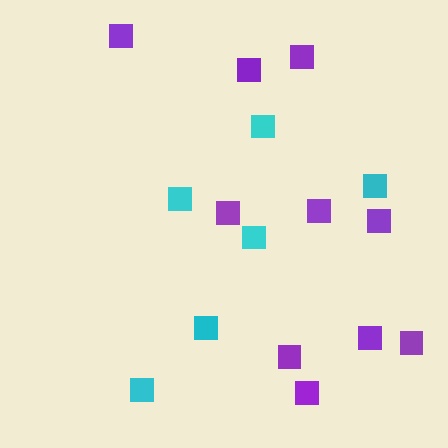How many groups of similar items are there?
There are 2 groups: one group of cyan squares (6) and one group of purple squares (10).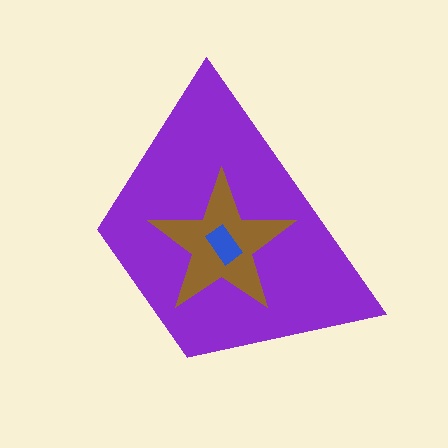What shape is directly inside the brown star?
The blue rectangle.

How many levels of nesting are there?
3.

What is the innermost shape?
The blue rectangle.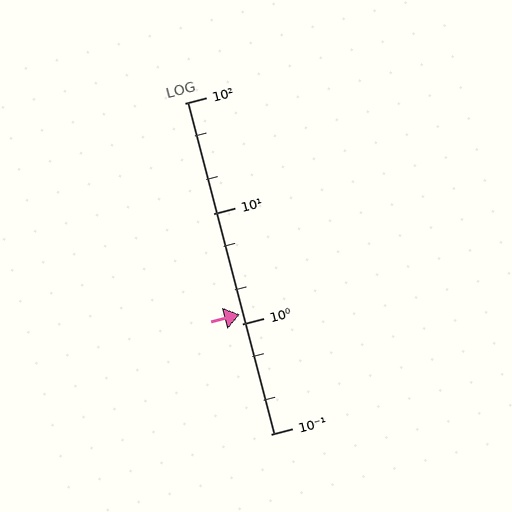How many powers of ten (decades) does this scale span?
The scale spans 3 decades, from 0.1 to 100.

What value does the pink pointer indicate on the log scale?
The pointer indicates approximately 1.2.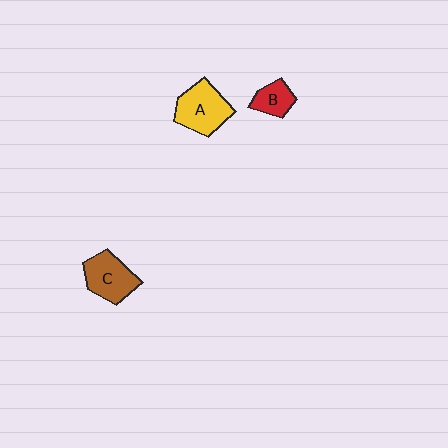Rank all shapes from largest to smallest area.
From largest to smallest: A (yellow), C (brown), B (red).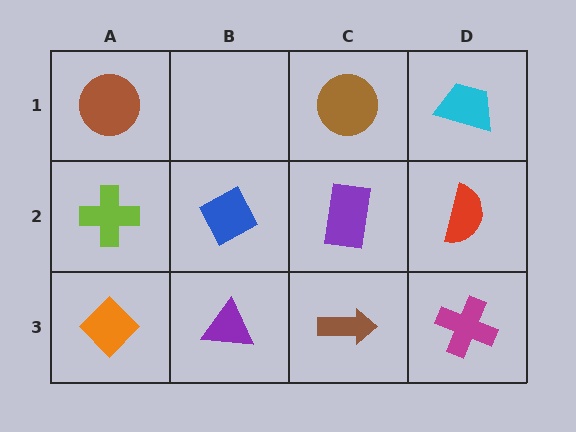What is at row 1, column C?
A brown circle.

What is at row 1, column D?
A cyan trapezoid.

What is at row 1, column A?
A brown circle.